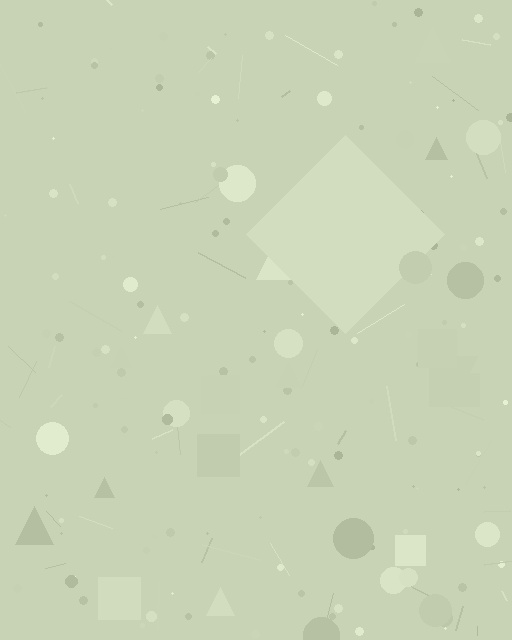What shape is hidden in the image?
A diamond is hidden in the image.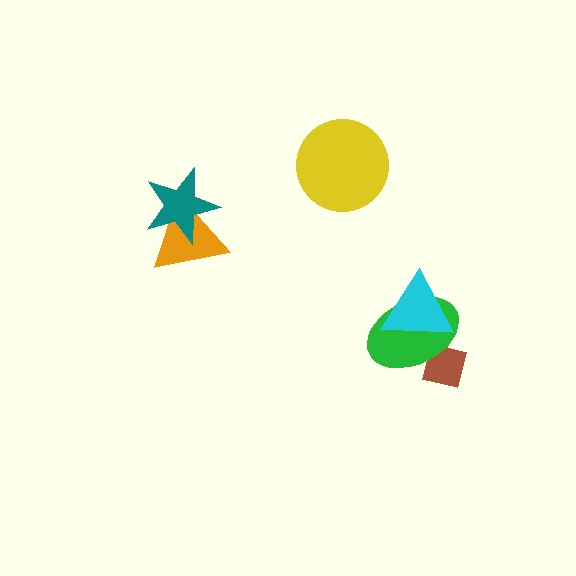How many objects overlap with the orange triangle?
1 object overlaps with the orange triangle.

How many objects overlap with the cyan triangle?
1 object overlaps with the cyan triangle.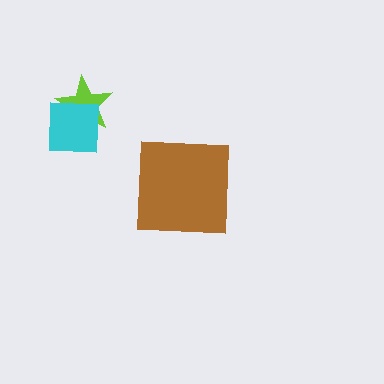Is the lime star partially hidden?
Yes, it is partially covered by another shape.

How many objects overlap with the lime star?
1 object overlaps with the lime star.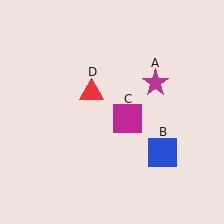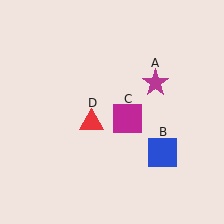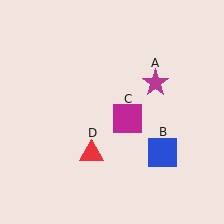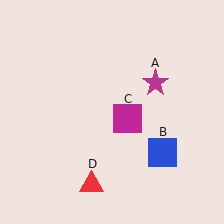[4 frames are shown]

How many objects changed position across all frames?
1 object changed position: red triangle (object D).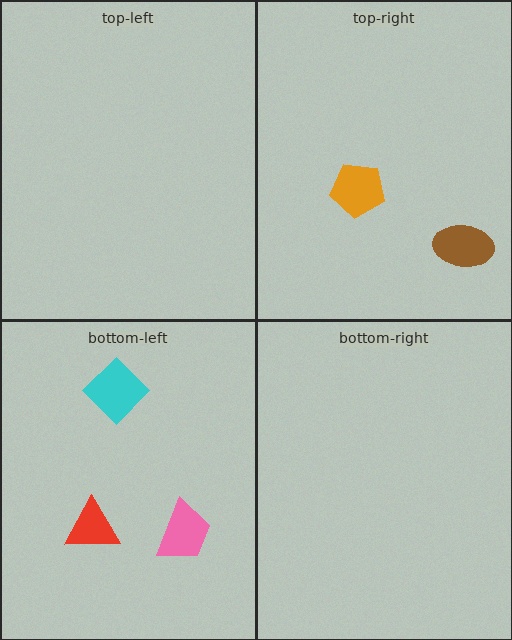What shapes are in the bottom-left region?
The red triangle, the cyan diamond, the pink trapezoid.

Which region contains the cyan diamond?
The bottom-left region.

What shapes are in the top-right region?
The orange pentagon, the brown ellipse.